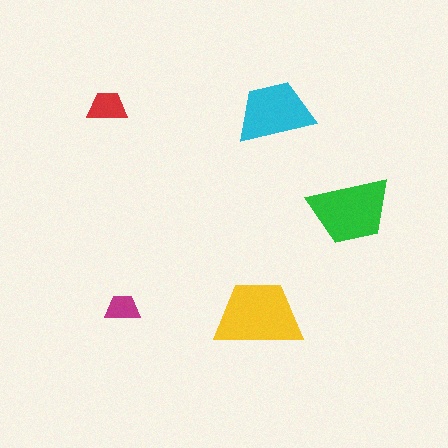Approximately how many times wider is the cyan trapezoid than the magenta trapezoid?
About 2 times wider.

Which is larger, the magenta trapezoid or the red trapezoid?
The red one.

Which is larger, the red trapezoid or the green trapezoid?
The green one.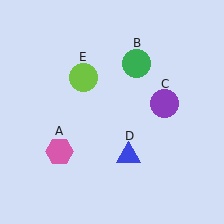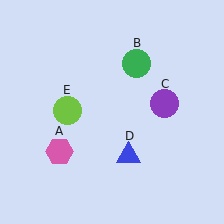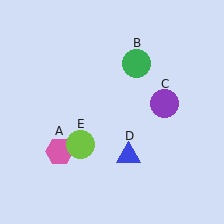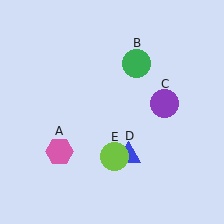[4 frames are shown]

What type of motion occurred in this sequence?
The lime circle (object E) rotated counterclockwise around the center of the scene.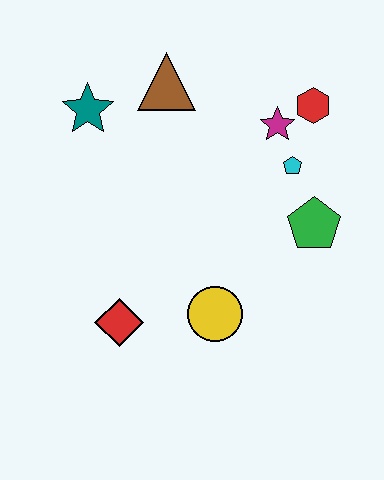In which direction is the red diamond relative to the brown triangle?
The red diamond is below the brown triangle.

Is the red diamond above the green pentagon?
No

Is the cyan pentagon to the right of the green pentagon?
No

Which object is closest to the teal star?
The brown triangle is closest to the teal star.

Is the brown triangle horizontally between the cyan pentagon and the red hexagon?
No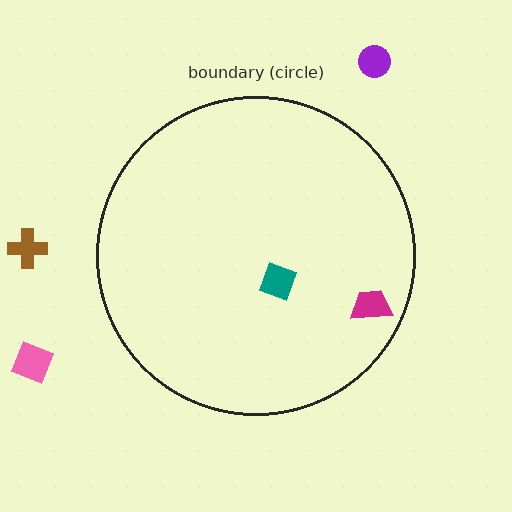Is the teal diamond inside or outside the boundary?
Inside.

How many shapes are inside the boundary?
2 inside, 3 outside.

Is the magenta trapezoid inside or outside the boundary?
Inside.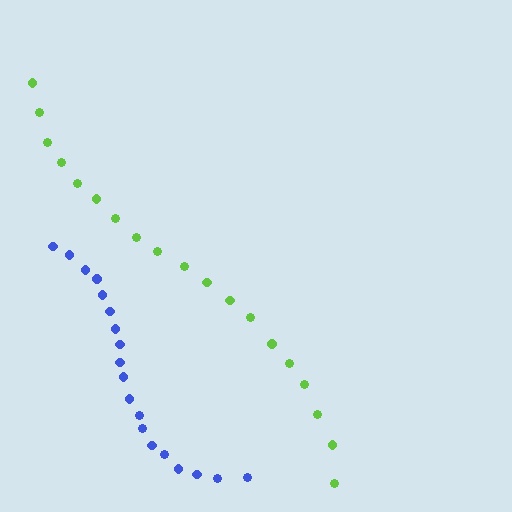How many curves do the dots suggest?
There are 2 distinct paths.